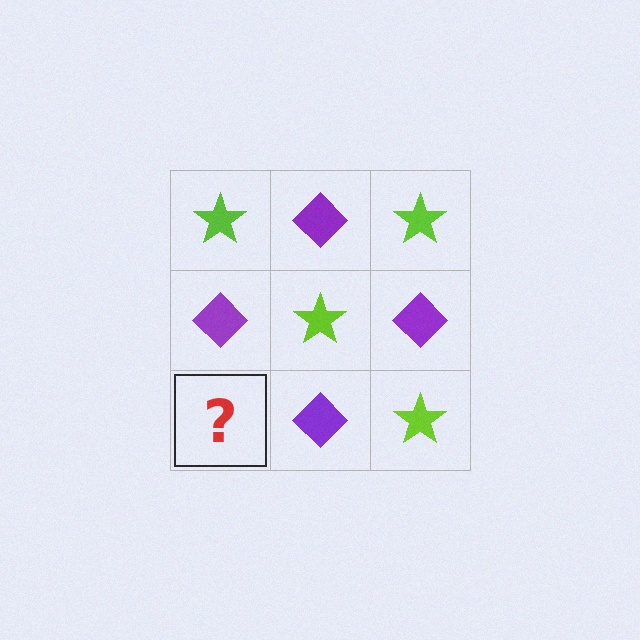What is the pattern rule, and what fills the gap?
The rule is that it alternates lime star and purple diamond in a checkerboard pattern. The gap should be filled with a lime star.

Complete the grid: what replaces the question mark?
The question mark should be replaced with a lime star.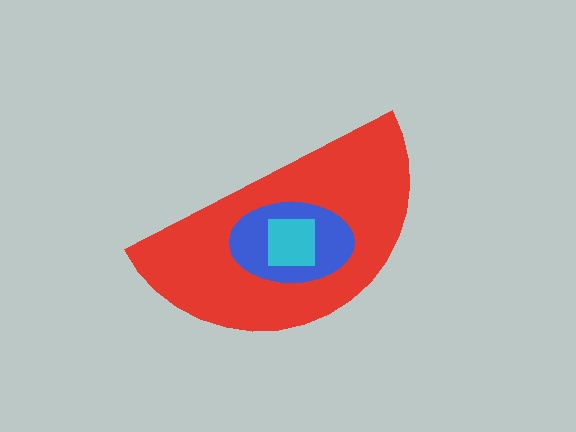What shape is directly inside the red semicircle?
The blue ellipse.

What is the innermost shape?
The cyan square.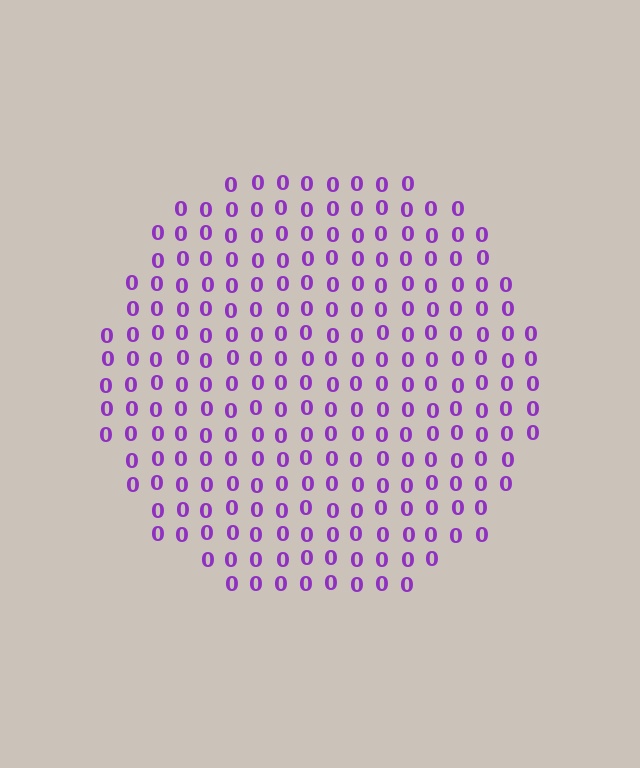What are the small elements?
The small elements are digit 0's.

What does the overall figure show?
The overall figure shows a circle.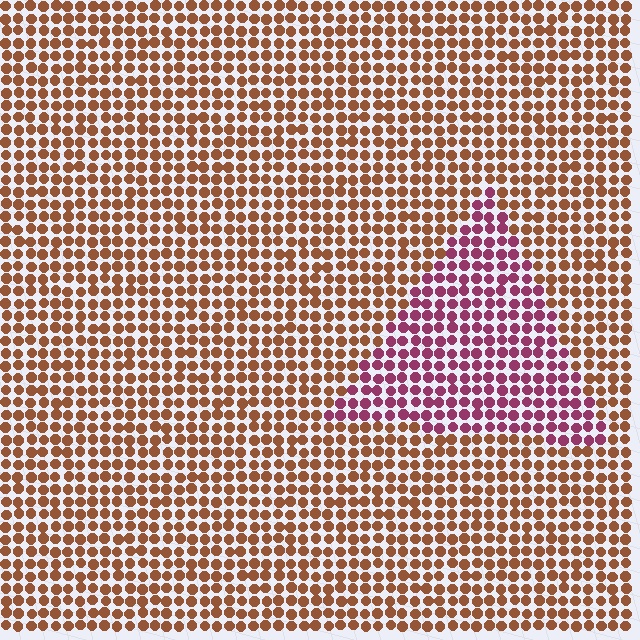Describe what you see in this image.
The image is filled with small brown elements in a uniform arrangement. A triangle-shaped region is visible where the elements are tinted to a slightly different hue, forming a subtle color boundary.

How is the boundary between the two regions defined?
The boundary is defined purely by a slight shift in hue (about 52 degrees). Spacing, size, and orientation are identical on both sides.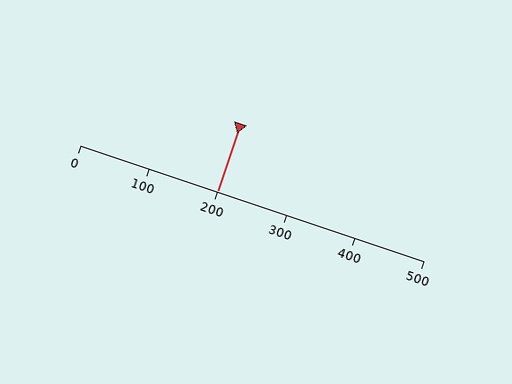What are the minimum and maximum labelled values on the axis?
The axis runs from 0 to 500.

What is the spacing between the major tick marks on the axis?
The major ticks are spaced 100 apart.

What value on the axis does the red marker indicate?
The marker indicates approximately 200.